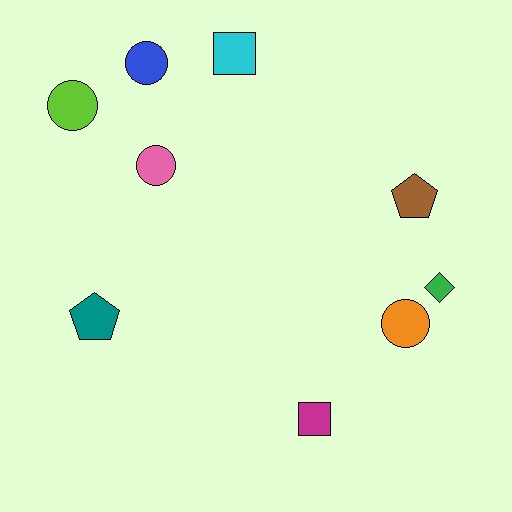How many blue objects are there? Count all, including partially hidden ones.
There is 1 blue object.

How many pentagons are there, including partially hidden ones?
There are 2 pentagons.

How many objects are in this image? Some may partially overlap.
There are 9 objects.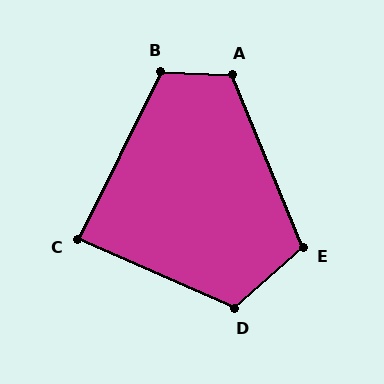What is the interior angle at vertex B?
Approximately 114 degrees (obtuse).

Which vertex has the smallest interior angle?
C, at approximately 87 degrees.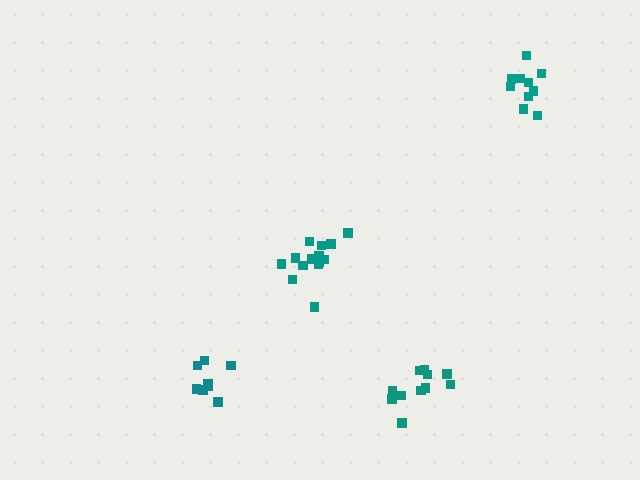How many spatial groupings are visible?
There are 4 spatial groupings.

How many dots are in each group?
Group 1: 10 dots, Group 2: 14 dots, Group 3: 10 dots, Group 4: 11 dots (45 total).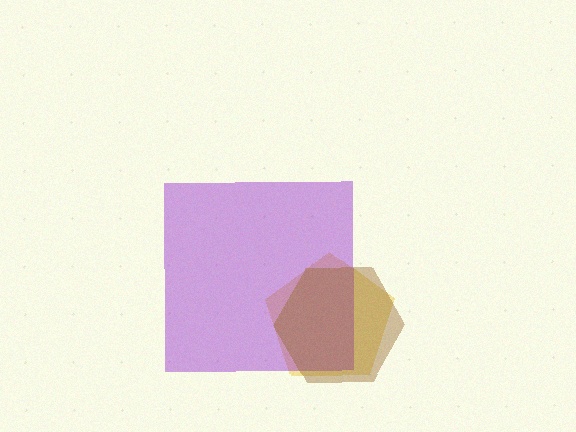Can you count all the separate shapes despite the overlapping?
Yes, there are 3 separate shapes.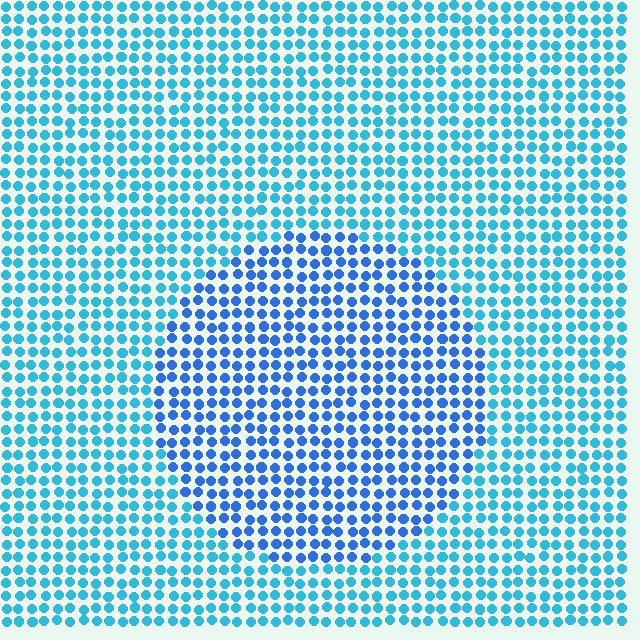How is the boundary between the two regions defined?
The boundary is defined purely by a slight shift in hue (about 28 degrees). Spacing, size, and orientation are identical on both sides.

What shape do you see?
I see a circle.